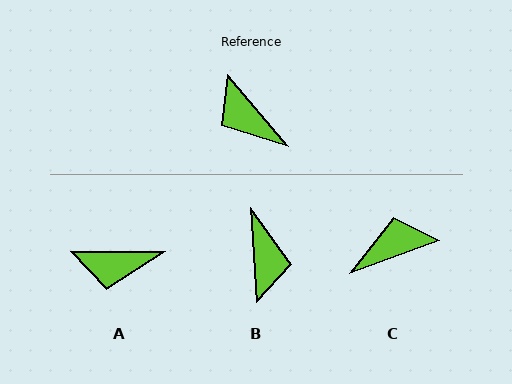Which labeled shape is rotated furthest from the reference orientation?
B, about 144 degrees away.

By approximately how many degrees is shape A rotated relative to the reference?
Approximately 50 degrees counter-clockwise.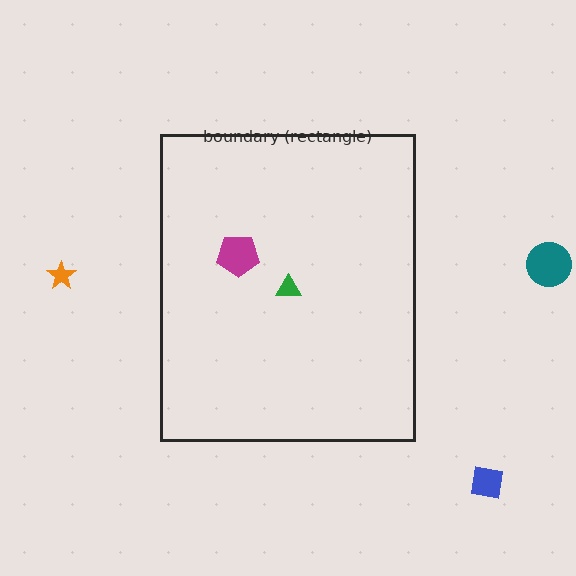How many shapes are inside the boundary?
2 inside, 3 outside.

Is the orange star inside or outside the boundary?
Outside.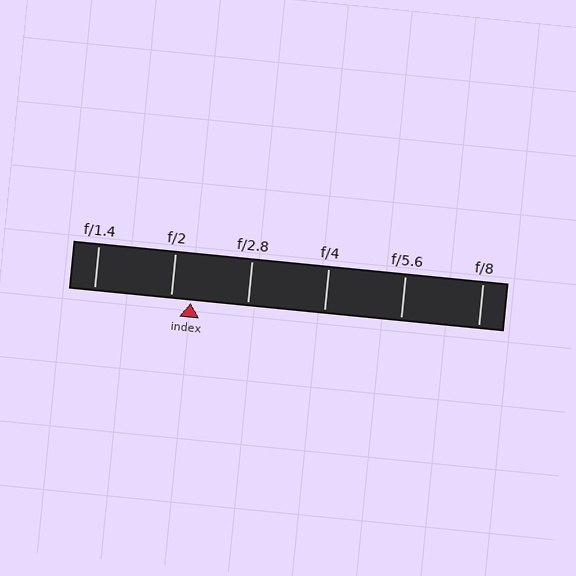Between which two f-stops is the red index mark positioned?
The index mark is between f/2 and f/2.8.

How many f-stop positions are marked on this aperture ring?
There are 6 f-stop positions marked.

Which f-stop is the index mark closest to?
The index mark is closest to f/2.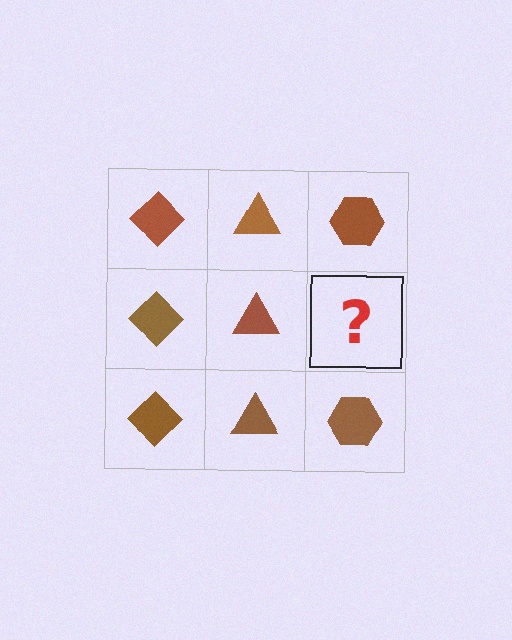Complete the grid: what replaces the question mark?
The question mark should be replaced with a brown hexagon.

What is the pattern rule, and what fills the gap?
The rule is that each column has a consistent shape. The gap should be filled with a brown hexagon.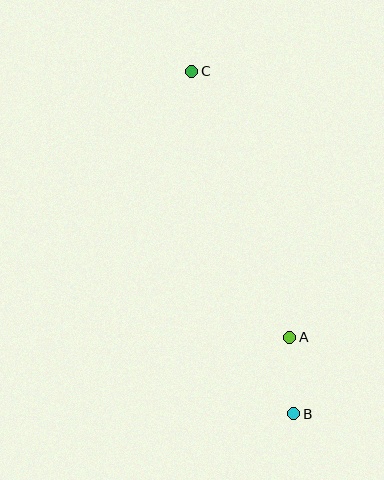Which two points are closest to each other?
Points A and B are closest to each other.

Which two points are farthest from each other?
Points B and C are farthest from each other.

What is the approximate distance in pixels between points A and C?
The distance between A and C is approximately 283 pixels.